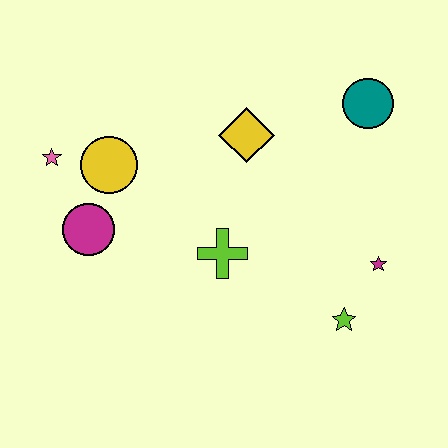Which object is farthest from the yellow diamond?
The lime star is farthest from the yellow diamond.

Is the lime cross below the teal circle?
Yes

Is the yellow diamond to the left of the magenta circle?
No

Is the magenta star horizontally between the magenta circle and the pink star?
No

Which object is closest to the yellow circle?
The pink star is closest to the yellow circle.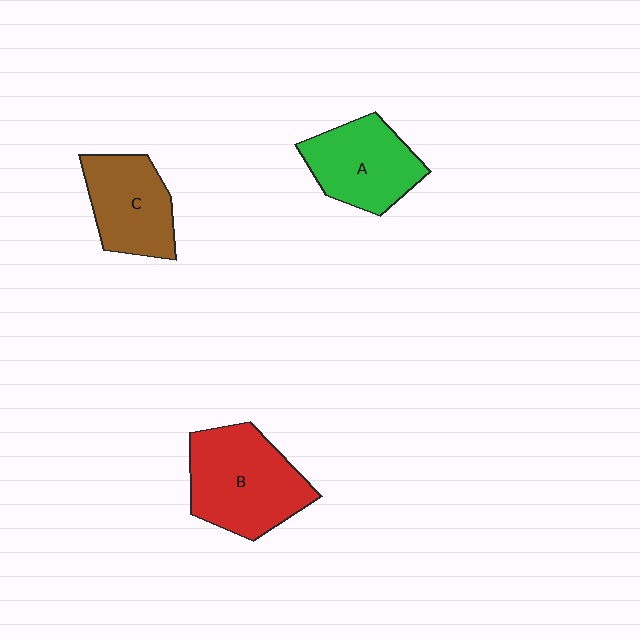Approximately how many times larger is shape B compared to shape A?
Approximately 1.3 times.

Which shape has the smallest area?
Shape C (brown).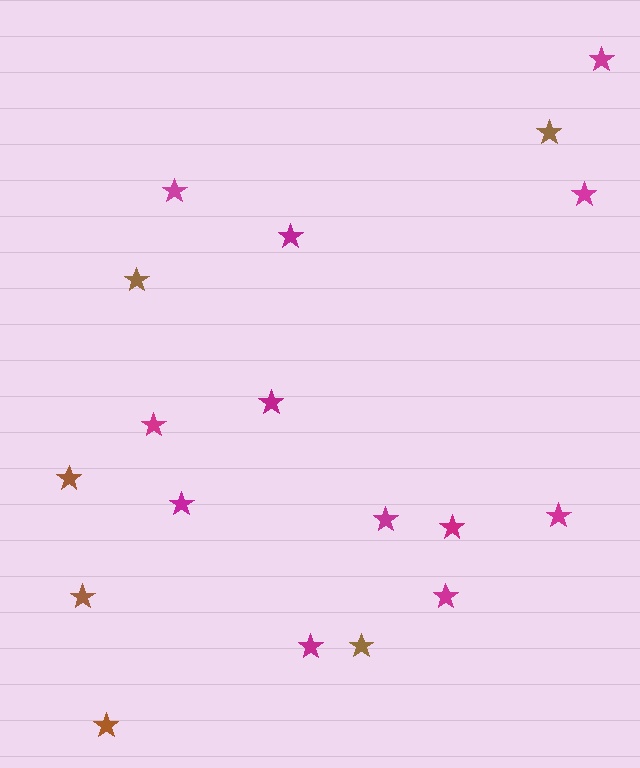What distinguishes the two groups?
There are 2 groups: one group of magenta stars (12) and one group of brown stars (6).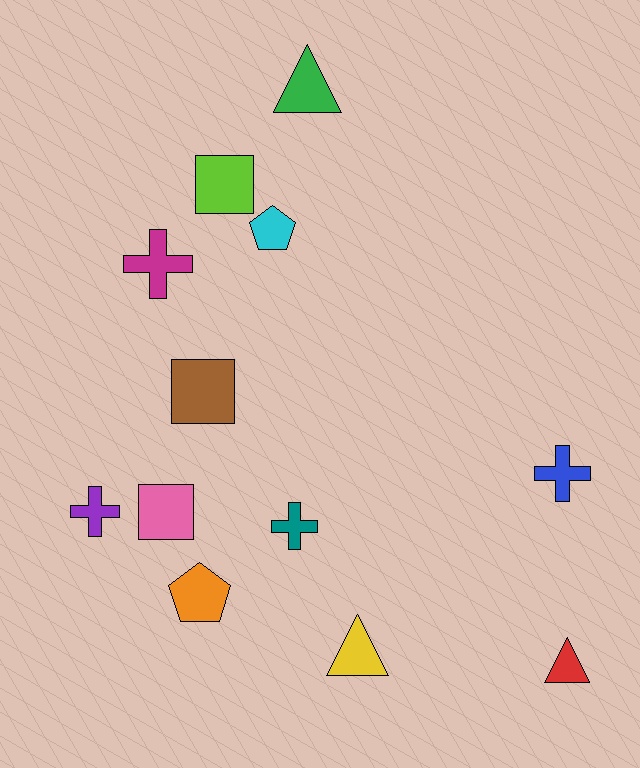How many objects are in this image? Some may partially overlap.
There are 12 objects.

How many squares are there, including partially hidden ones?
There are 3 squares.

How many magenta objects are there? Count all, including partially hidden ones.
There is 1 magenta object.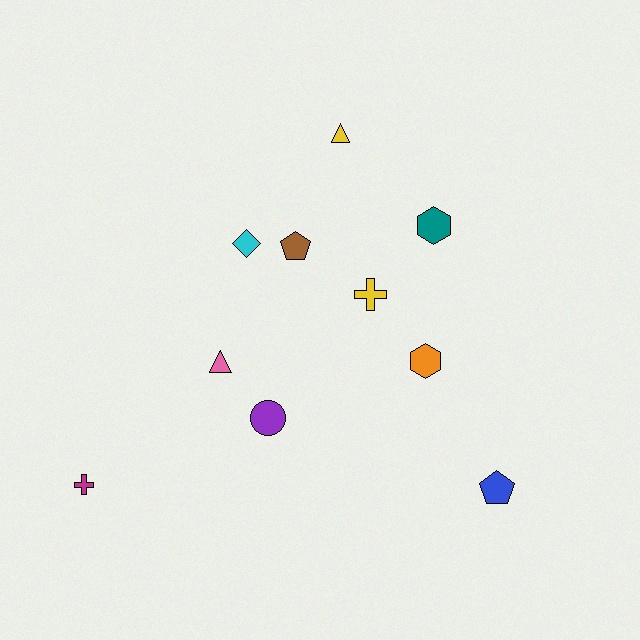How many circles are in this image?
There is 1 circle.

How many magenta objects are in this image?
There is 1 magenta object.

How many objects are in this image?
There are 10 objects.